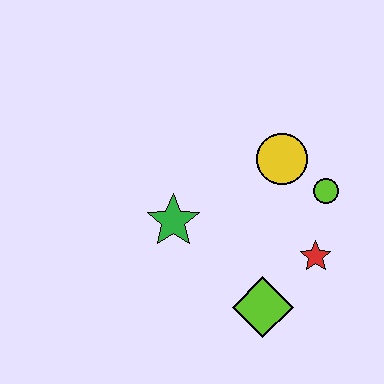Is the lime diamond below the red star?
Yes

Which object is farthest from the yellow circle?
The lime diamond is farthest from the yellow circle.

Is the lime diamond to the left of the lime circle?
Yes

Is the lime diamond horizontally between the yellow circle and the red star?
No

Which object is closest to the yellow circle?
The lime circle is closest to the yellow circle.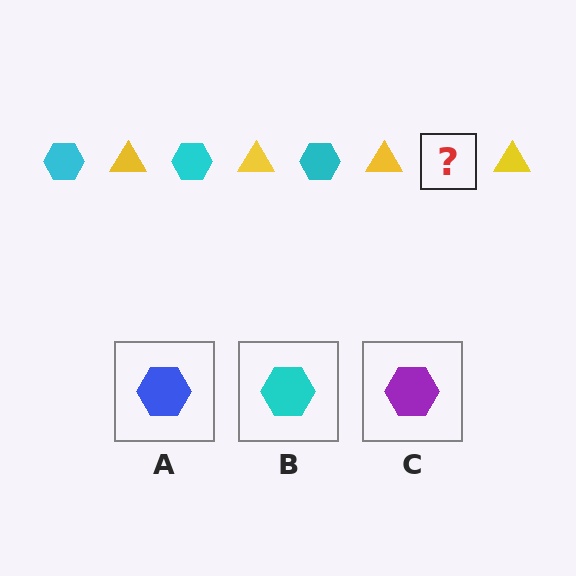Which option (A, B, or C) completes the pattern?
B.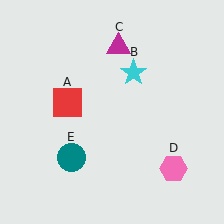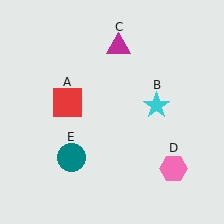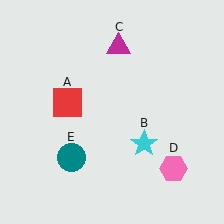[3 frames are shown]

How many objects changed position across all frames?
1 object changed position: cyan star (object B).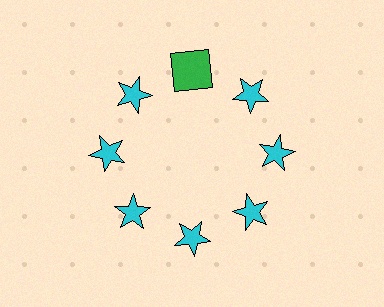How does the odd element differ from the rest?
It differs in both color (green instead of cyan) and shape (square instead of star).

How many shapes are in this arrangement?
There are 8 shapes arranged in a ring pattern.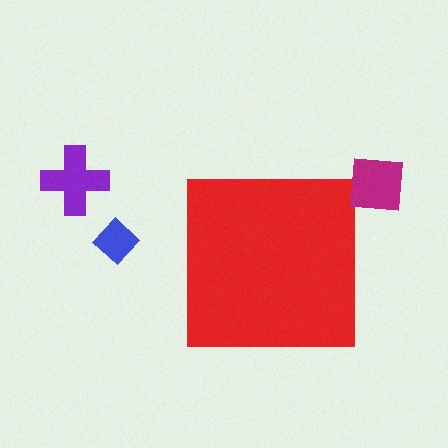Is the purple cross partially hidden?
No, the purple cross is fully visible.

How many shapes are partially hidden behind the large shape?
0 shapes are partially hidden.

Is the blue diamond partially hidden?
No, the blue diamond is fully visible.